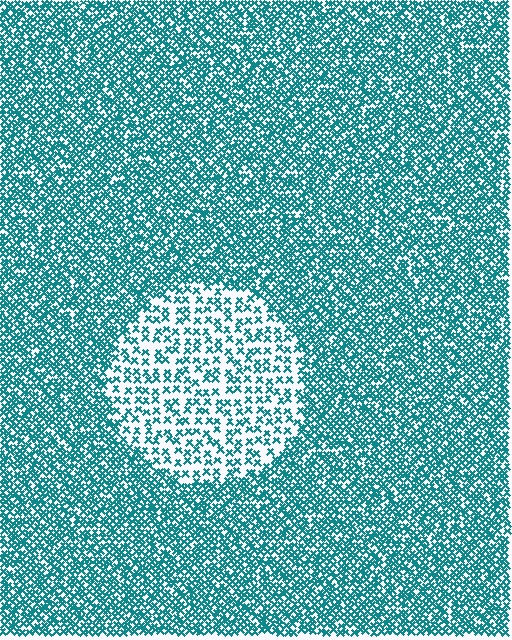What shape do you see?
I see a circle.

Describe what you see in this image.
The image contains small teal elements arranged at two different densities. A circle-shaped region is visible where the elements are less densely packed than the surrounding area.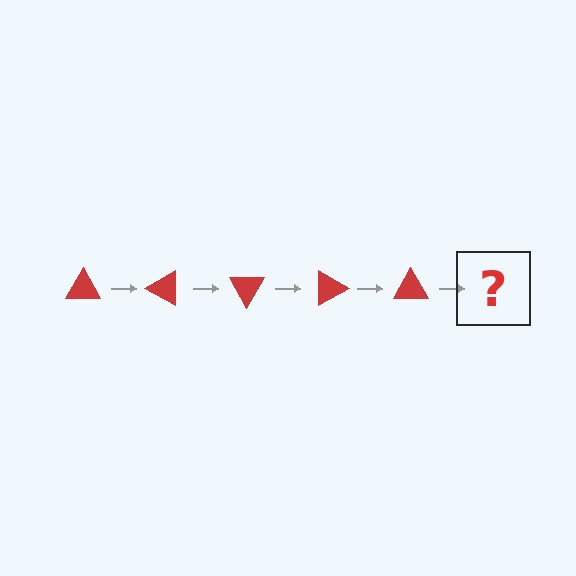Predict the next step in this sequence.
The next step is a red triangle rotated 150 degrees.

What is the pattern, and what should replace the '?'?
The pattern is that the triangle rotates 30 degrees each step. The '?' should be a red triangle rotated 150 degrees.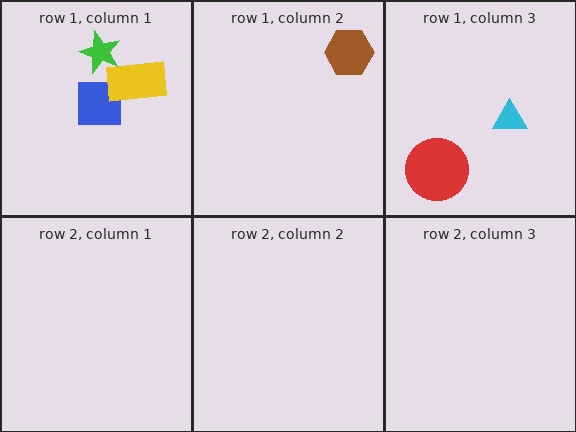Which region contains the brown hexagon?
The row 1, column 2 region.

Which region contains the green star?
The row 1, column 1 region.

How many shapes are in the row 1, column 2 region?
1.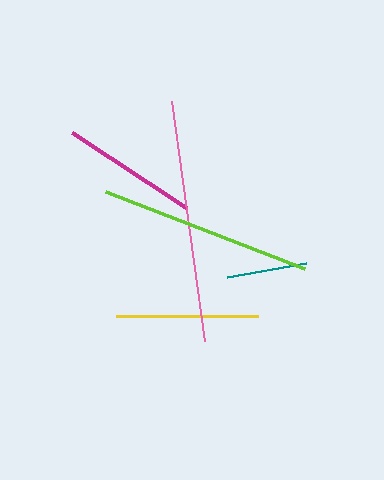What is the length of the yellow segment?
The yellow segment is approximately 142 pixels long.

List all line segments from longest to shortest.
From longest to shortest: pink, lime, yellow, magenta, teal.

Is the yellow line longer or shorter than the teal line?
The yellow line is longer than the teal line.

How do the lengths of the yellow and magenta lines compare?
The yellow and magenta lines are approximately the same length.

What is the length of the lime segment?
The lime segment is approximately 213 pixels long.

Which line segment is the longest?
The pink line is the longest at approximately 242 pixels.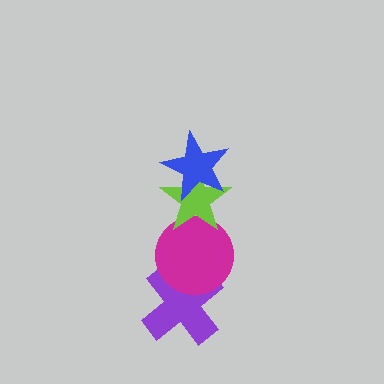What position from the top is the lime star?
The lime star is 2nd from the top.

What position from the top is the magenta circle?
The magenta circle is 3rd from the top.